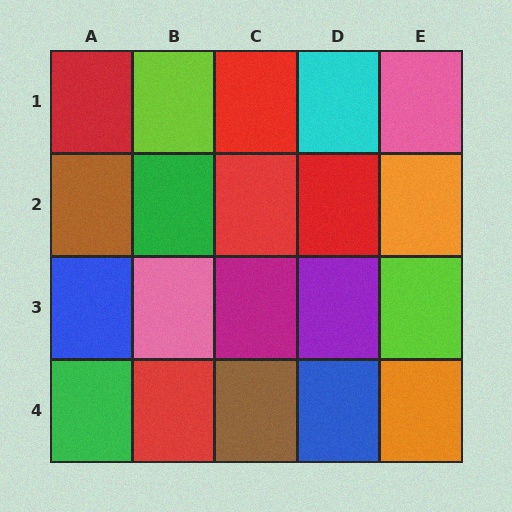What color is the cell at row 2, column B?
Green.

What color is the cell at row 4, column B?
Red.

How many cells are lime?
2 cells are lime.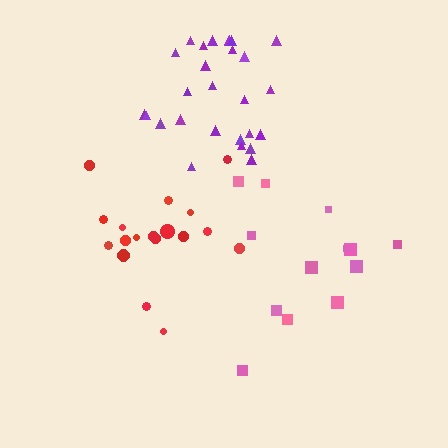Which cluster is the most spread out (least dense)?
Pink.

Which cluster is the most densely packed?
Purple.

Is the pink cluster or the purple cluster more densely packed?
Purple.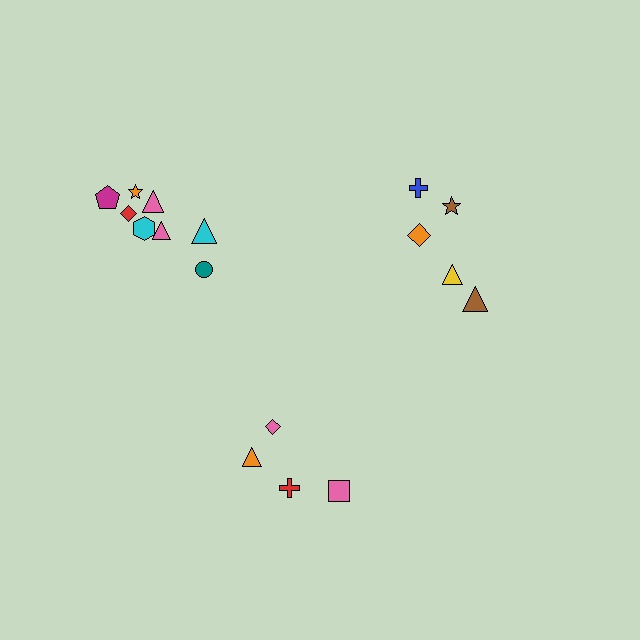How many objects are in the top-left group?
There are 8 objects.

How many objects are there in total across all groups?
There are 17 objects.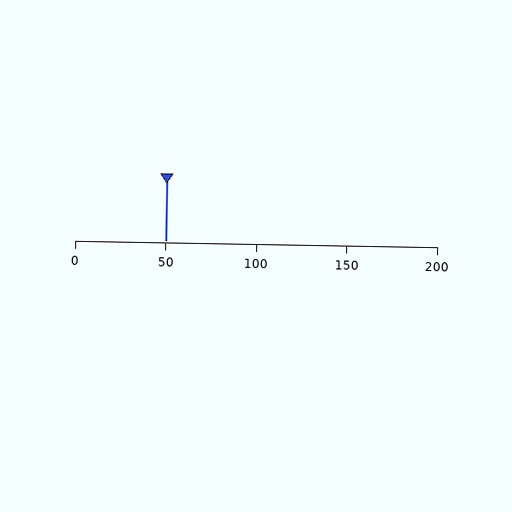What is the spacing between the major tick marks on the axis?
The major ticks are spaced 50 apart.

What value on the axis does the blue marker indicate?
The marker indicates approximately 50.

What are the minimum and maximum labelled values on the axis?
The axis runs from 0 to 200.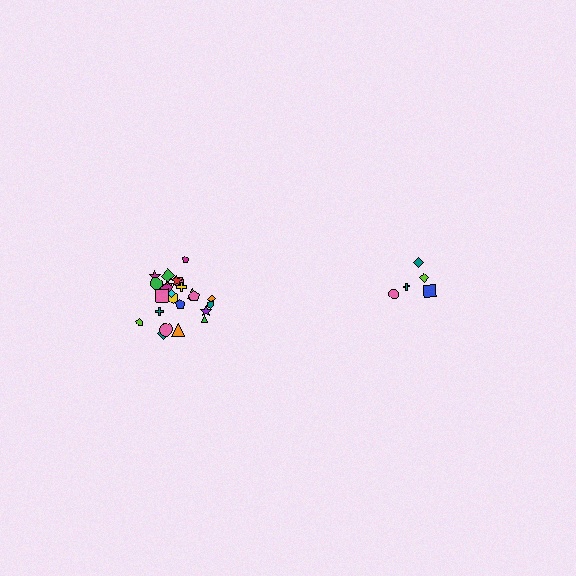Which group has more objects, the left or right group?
The left group.